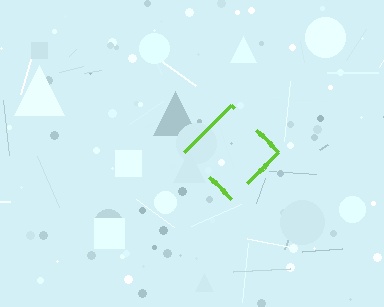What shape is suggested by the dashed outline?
The dashed outline suggests a diamond.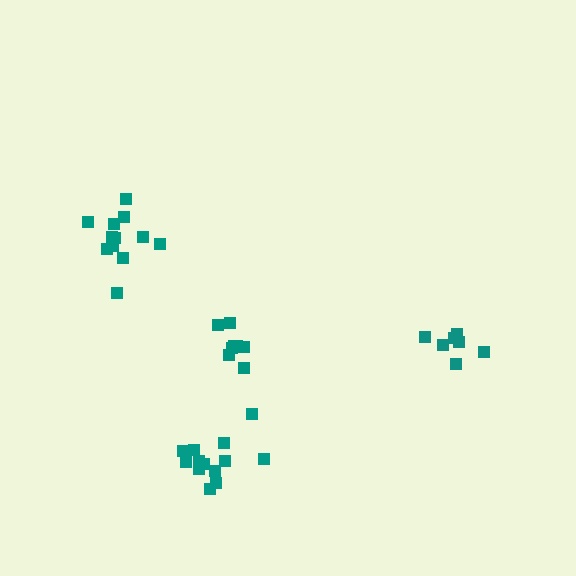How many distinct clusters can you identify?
There are 4 distinct clusters.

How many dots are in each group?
Group 1: 13 dots, Group 2: 12 dots, Group 3: 8 dots, Group 4: 7 dots (40 total).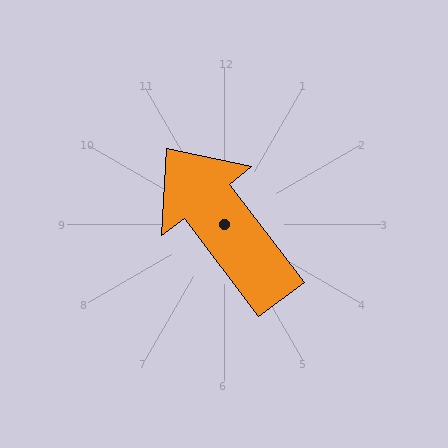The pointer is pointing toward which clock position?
Roughly 11 o'clock.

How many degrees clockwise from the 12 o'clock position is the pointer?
Approximately 323 degrees.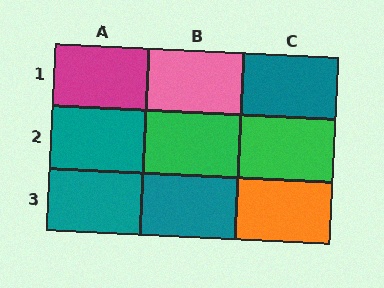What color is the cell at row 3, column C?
Orange.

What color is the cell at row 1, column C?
Teal.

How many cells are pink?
1 cell is pink.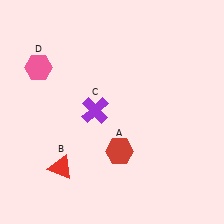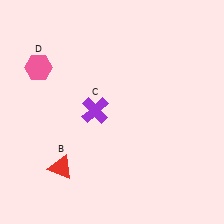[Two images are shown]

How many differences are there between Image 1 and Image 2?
There is 1 difference between the two images.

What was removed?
The red hexagon (A) was removed in Image 2.